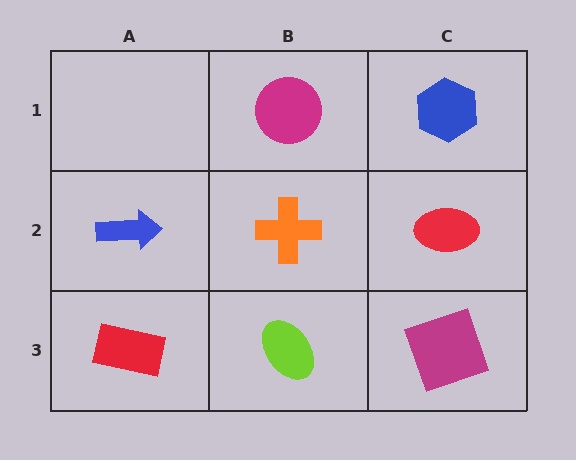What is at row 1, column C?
A blue hexagon.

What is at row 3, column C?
A magenta square.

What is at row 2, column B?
An orange cross.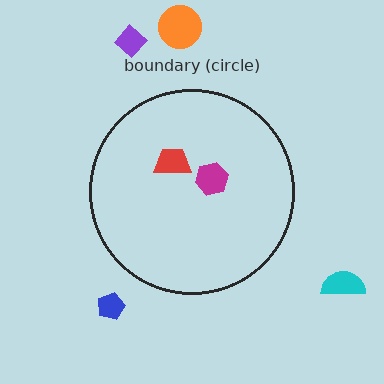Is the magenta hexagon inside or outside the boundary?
Inside.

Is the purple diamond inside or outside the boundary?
Outside.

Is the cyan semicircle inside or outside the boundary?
Outside.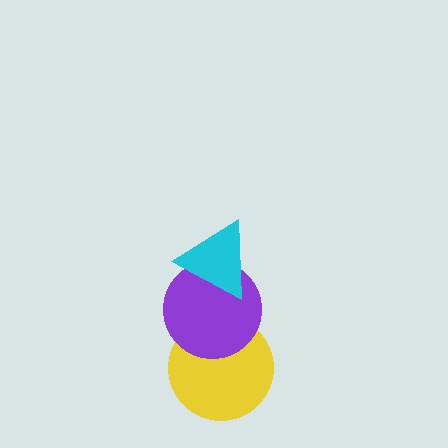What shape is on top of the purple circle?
The cyan triangle is on top of the purple circle.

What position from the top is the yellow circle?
The yellow circle is 3rd from the top.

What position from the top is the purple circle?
The purple circle is 2nd from the top.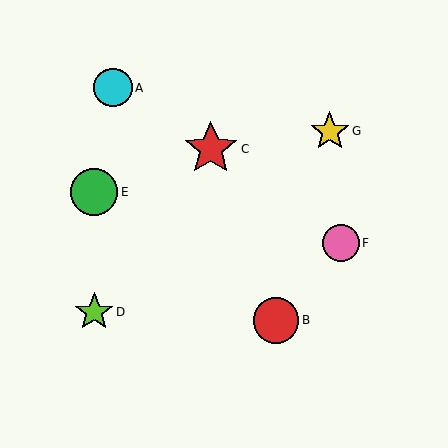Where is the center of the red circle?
The center of the red circle is at (276, 320).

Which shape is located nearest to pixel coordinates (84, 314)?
The lime star (labeled D) at (94, 312) is nearest to that location.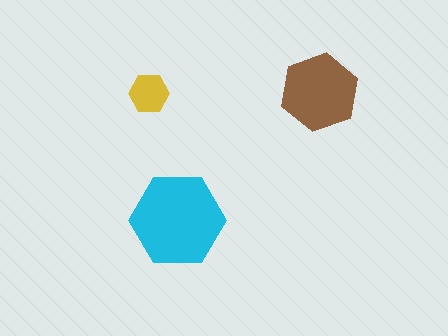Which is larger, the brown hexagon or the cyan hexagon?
The cyan one.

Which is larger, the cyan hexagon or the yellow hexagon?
The cyan one.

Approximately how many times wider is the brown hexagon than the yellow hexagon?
About 2 times wider.